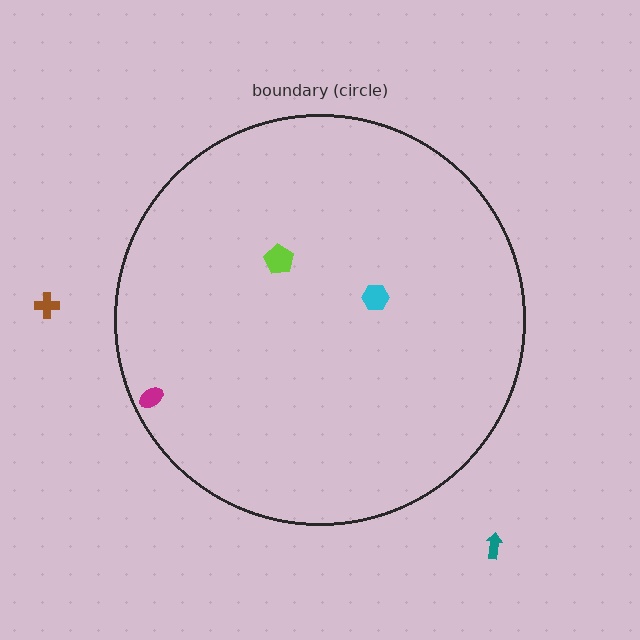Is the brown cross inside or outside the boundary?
Outside.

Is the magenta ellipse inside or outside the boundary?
Inside.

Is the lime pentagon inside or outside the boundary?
Inside.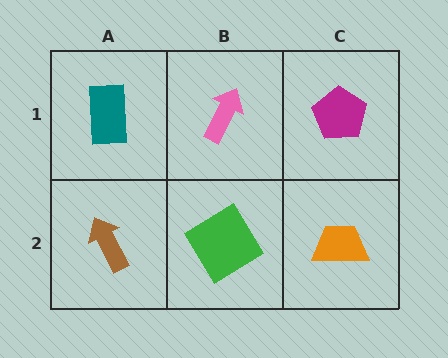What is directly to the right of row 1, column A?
A pink arrow.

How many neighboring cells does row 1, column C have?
2.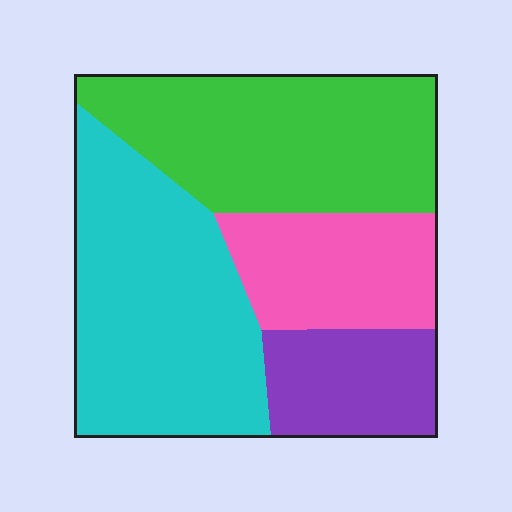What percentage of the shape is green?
Green covers around 30% of the shape.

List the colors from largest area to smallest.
From largest to smallest: cyan, green, pink, purple.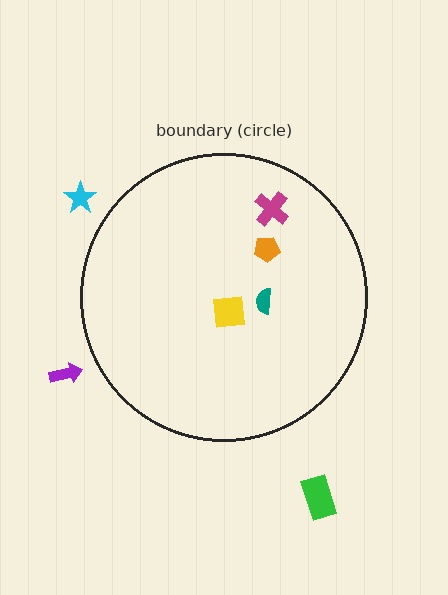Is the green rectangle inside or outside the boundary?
Outside.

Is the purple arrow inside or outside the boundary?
Outside.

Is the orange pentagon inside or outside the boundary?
Inside.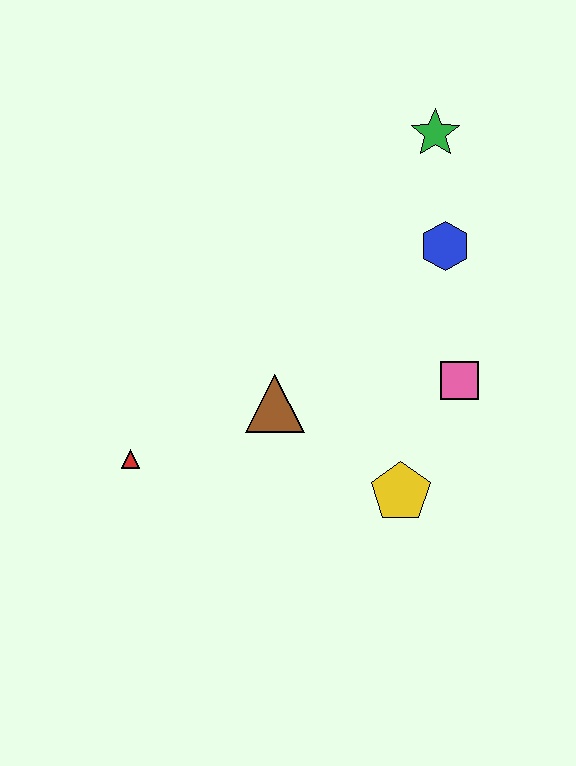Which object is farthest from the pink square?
The red triangle is farthest from the pink square.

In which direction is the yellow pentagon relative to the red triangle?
The yellow pentagon is to the right of the red triangle.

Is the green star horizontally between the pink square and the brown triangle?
Yes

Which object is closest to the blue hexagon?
The green star is closest to the blue hexagon.